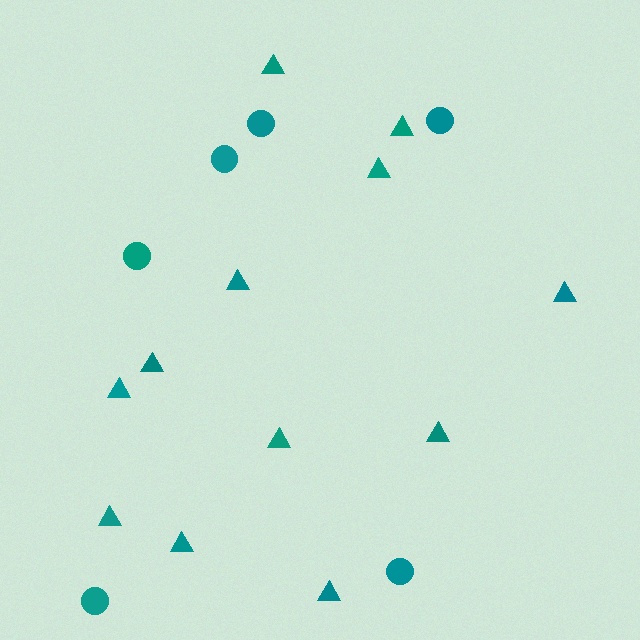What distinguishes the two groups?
There are 2 groups: one group of triangles (12) and one group of circles (6).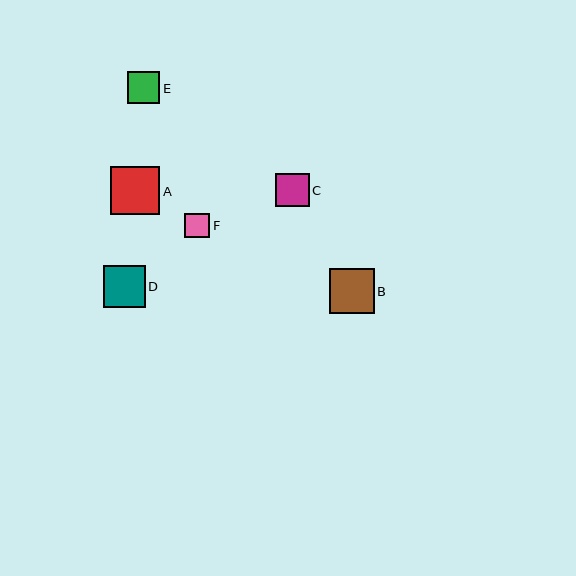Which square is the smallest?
Square F is the smallest with a size of approximately 25 pixels.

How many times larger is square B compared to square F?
Square B is approximately 1.8 times the size of square F.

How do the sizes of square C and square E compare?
Square C and square E are approximately the same size.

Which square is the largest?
Square A is the largest with a size of approximately 49 pixels.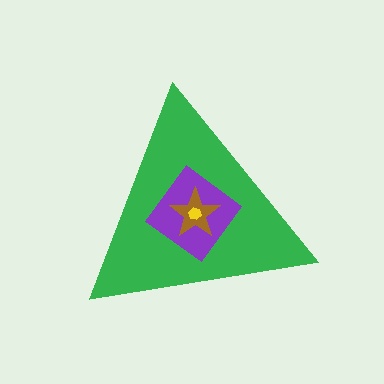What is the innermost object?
The yellow hexagon.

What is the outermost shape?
The green triangle.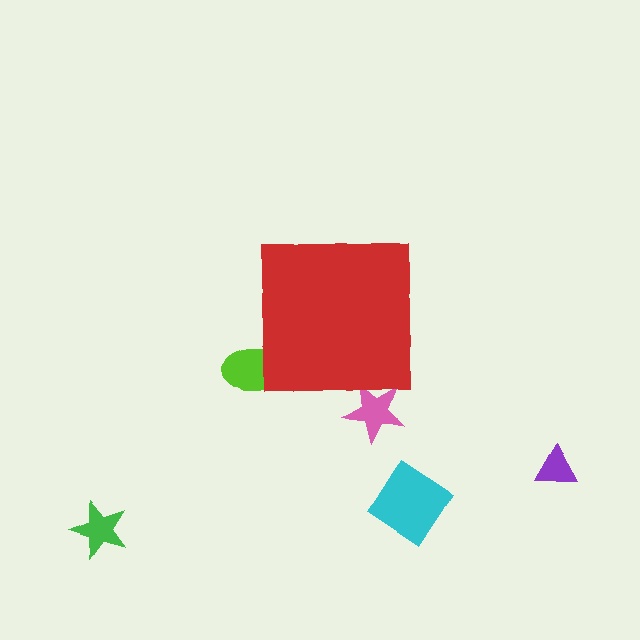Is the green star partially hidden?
No, the green star is fully visible.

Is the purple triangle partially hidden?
No, the purple triangle is fully visible.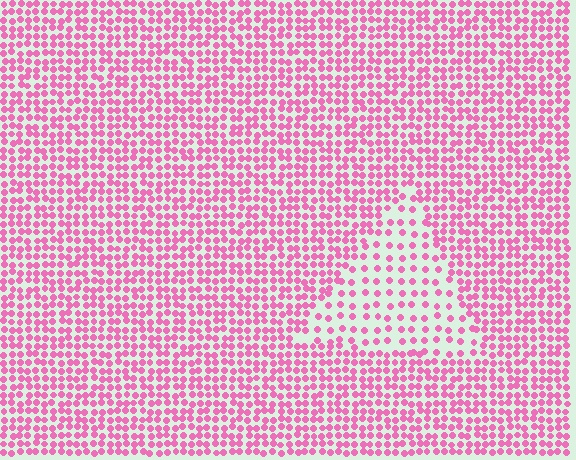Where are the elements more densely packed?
The elements are more densely packed outside the triangle boundary.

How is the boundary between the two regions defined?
The boundary is defined by a change in element density (approximately 2.2x ratio). All elements are the same color, size, and shape.